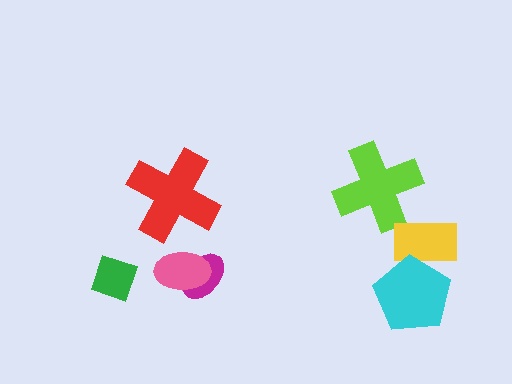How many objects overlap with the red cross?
0 objects overlap with the red cross.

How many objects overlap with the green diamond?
0 objects overlap with the green diamond.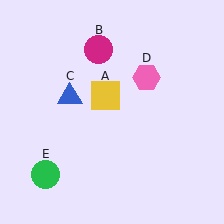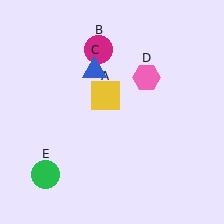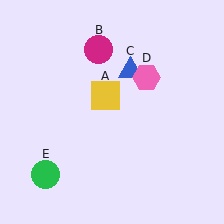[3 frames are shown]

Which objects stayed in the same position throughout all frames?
Yellow square (object A) and magenta circle (object B) and pink hexagon (object D) and green circle (object E) remained stationary.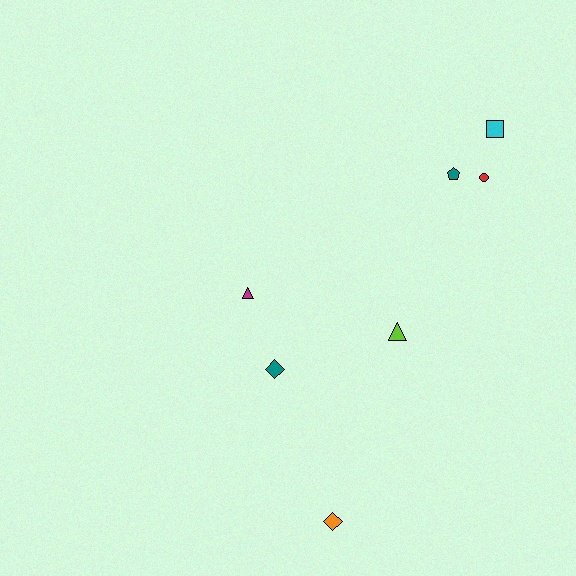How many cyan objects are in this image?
There is 1 cyan object.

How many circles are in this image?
There is 1 circle.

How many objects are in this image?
There are 7 objects.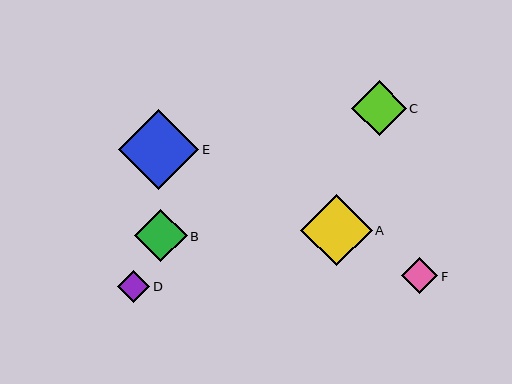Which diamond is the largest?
Diamond E is the largest with a size of approximately 80 pixels.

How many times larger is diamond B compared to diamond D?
Diamond B is approximately 1.6 times the size of diamond D.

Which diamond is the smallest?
Diamond D is the smallest with a size of approximately 33 pixels.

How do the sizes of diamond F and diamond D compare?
Diamond F and diamond D are approximately the same size.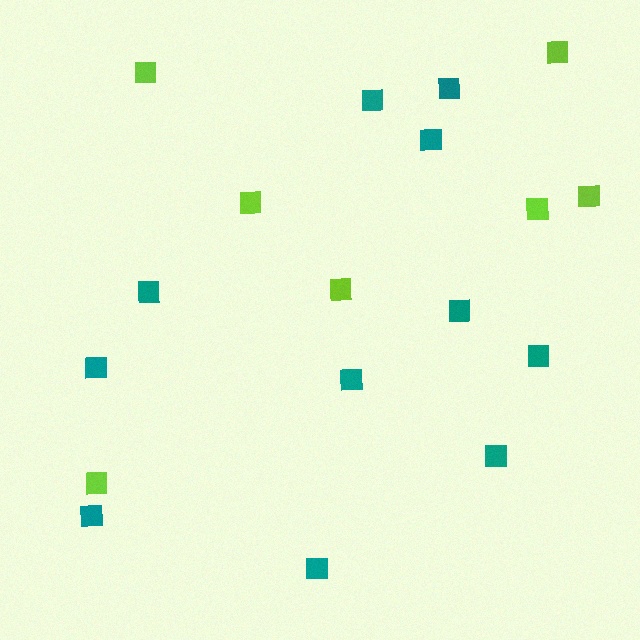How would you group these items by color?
There are 2 groups: one group of teal squares (11) and one group of lime squares (7).